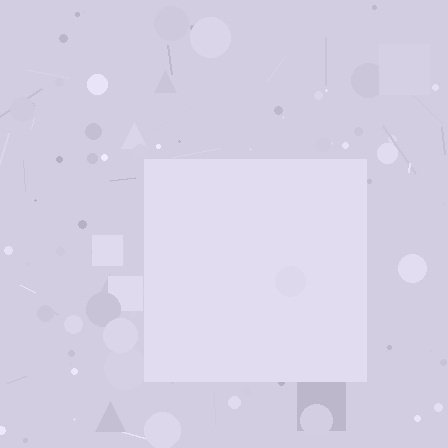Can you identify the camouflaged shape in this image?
The camouflaged shape is a square.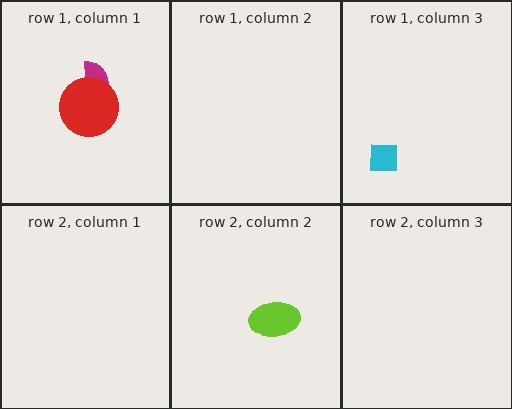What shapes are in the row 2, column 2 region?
The lime ellipse.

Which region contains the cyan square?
The row 1, column 3 region.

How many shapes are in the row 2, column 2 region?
1.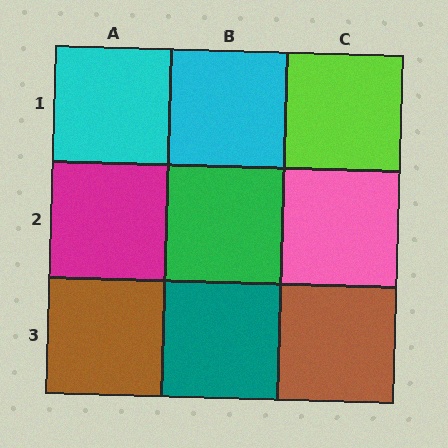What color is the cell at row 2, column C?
Pink.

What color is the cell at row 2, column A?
Magenta.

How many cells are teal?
1 cell is teal.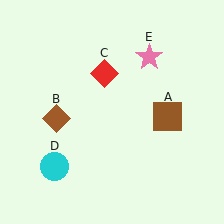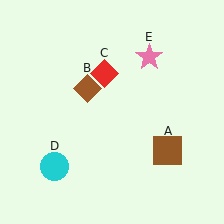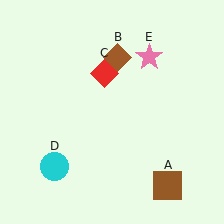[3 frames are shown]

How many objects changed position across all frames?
2 objects changed position: brown square (object A), brown diamond (object B).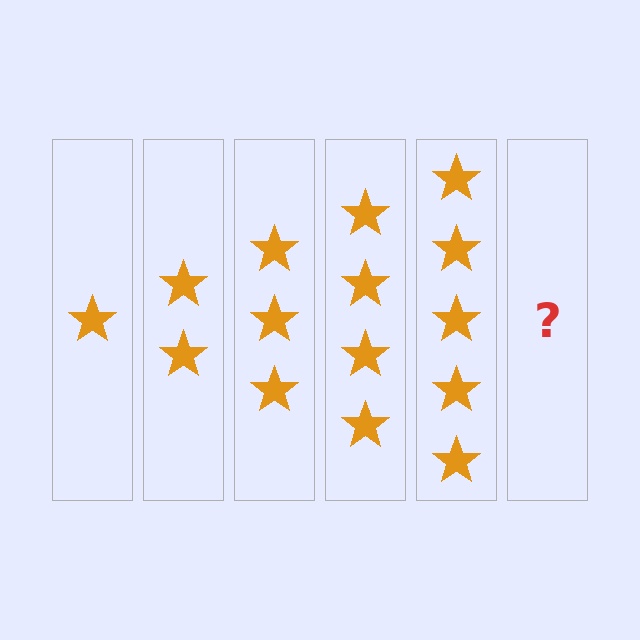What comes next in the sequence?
The next element should be 6 stars.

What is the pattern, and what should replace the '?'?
The pattern is that each step adds one more star. The '?' should be 6 stars.